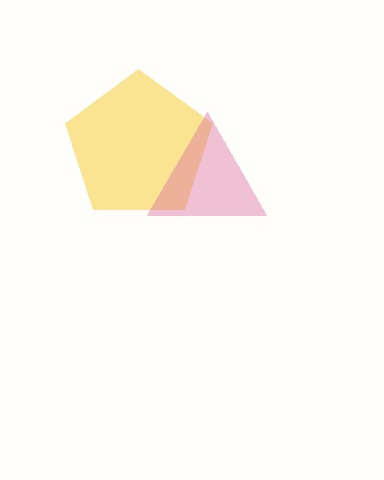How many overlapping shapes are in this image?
There are 2 overlapping shapes in the image.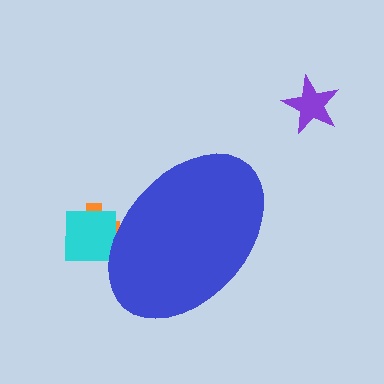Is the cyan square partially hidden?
Yes, the cyan square is partially hidden behind the blue ellipse.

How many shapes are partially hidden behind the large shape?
2 shapes are partially hidden.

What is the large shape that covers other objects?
A blue ellipse.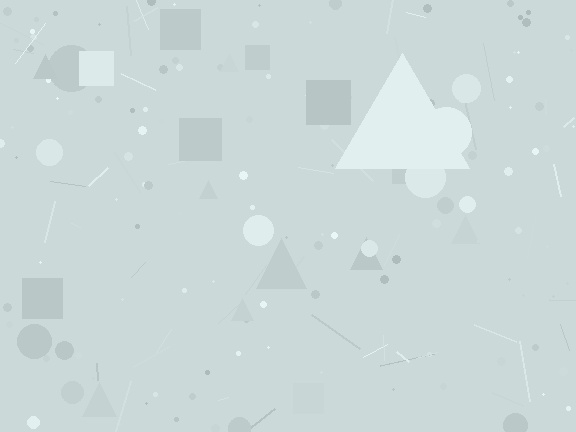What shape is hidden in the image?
A triangle is hidden in the image.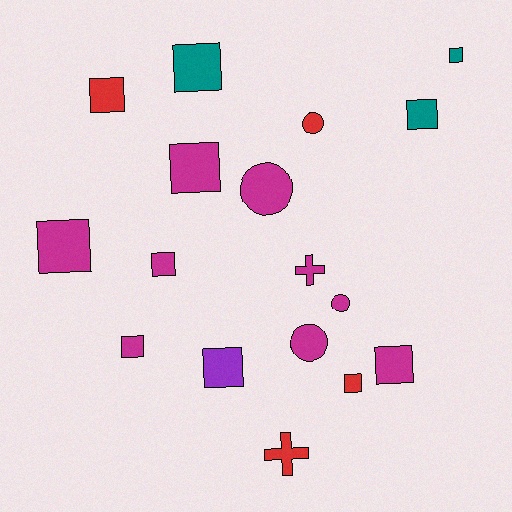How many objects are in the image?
There are 17 objects.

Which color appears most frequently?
Magenta, with 9 objects.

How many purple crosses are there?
There are no purple crosses.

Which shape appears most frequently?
Square, with 11 objects.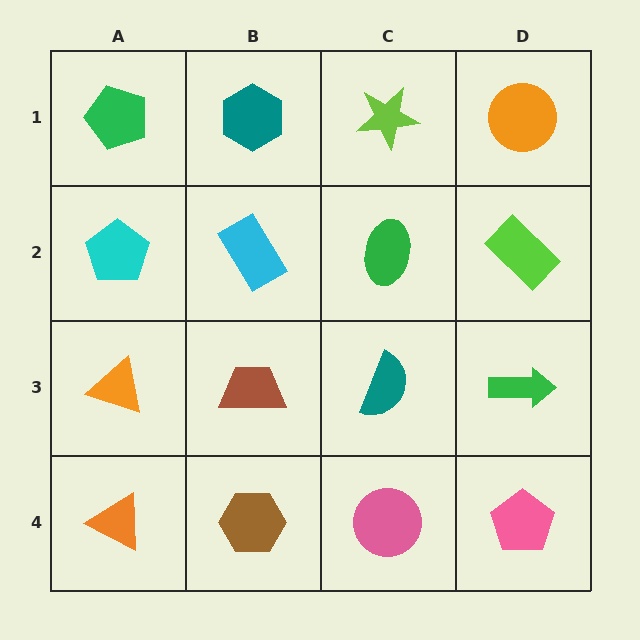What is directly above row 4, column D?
A green arrow.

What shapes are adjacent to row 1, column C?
A green ellipse (row 2, column C), a teal hexagon (row 1, column B), an orange circle (row 1, column D).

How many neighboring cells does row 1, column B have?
3.